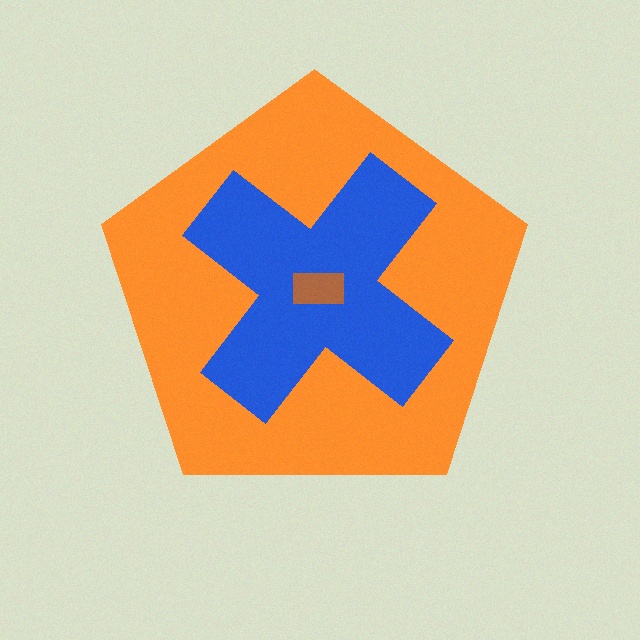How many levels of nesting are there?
3.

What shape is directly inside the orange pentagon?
The blue cross.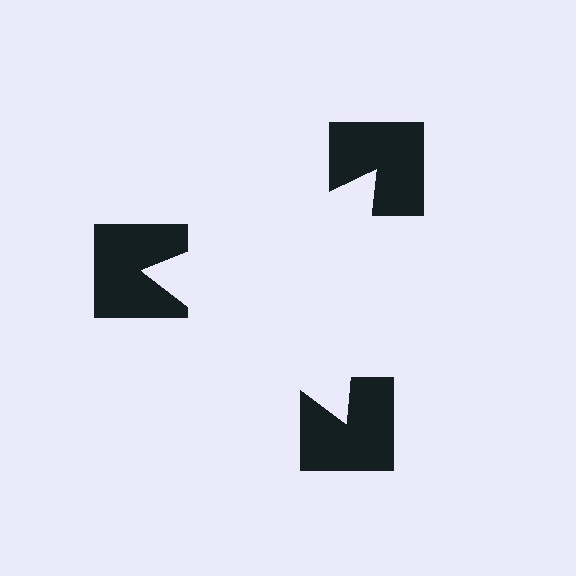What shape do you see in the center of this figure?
An illusory triangle — its edges are inferred from the aligned wedge cuts in the notched squares, not physically drawn.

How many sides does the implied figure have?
3 sides.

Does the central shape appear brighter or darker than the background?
It typically appears slightly brighter than the background, even though no actual brightness change is drawn.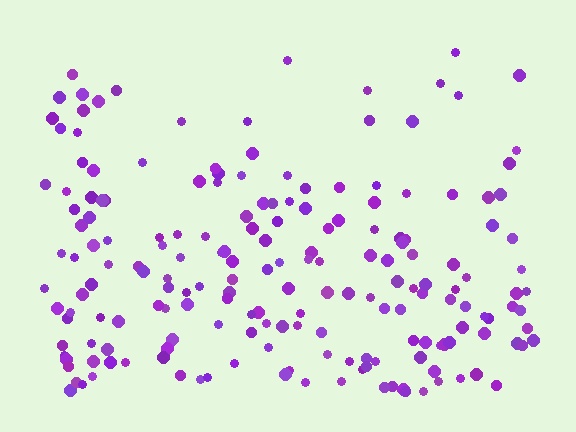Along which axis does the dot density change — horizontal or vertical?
Vertical.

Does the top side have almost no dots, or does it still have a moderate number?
Still a moderate number, just noticeably fewer than the bottom.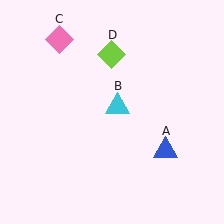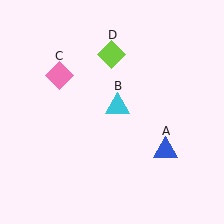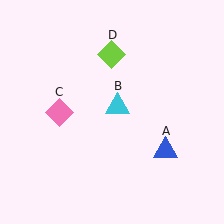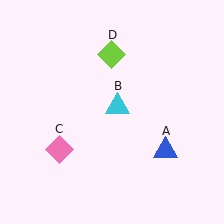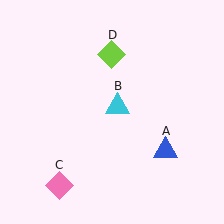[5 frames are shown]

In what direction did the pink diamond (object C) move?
The pink diamond (object C) moved down.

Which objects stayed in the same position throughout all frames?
Blue triangle (object A) and cyan triangle (object B) and lime diamond (object D) remained stationary.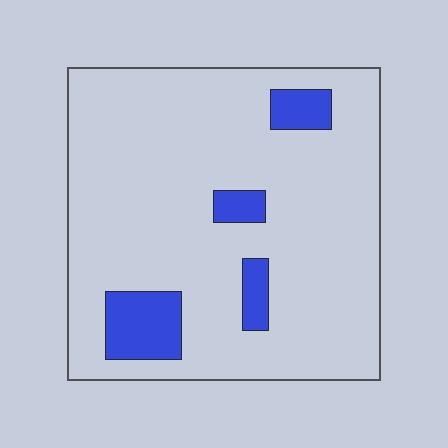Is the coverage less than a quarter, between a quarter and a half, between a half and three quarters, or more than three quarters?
Less than a quarter.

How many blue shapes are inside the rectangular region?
4.